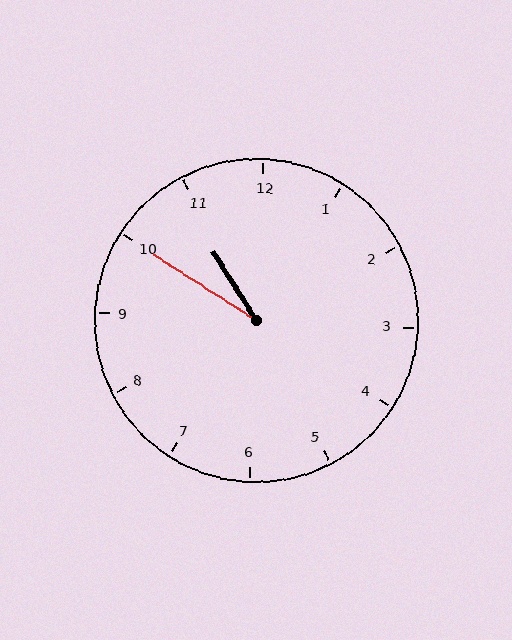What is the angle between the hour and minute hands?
Approximately 25 degrees.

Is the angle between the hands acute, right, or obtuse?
It is acute.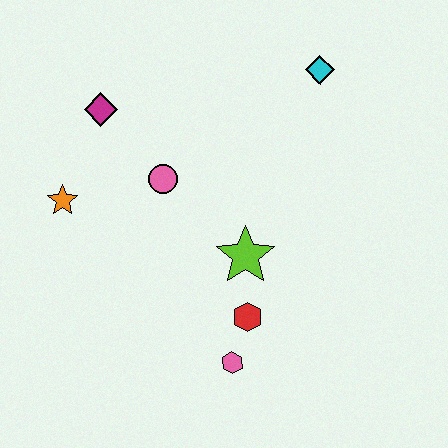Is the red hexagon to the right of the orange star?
Yes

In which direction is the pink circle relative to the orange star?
The pink circle is to the right of the orange star.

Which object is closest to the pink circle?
The magenta diamond is closest to the pink circle.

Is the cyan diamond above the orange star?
Yes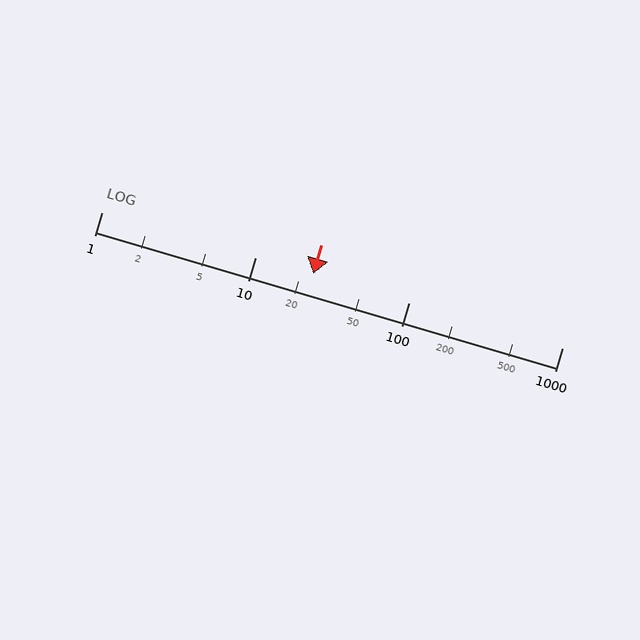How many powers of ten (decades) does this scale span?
The scale spans 3 decades, from 1 to 1000.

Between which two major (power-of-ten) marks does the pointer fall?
The pointer is between 10 and 100.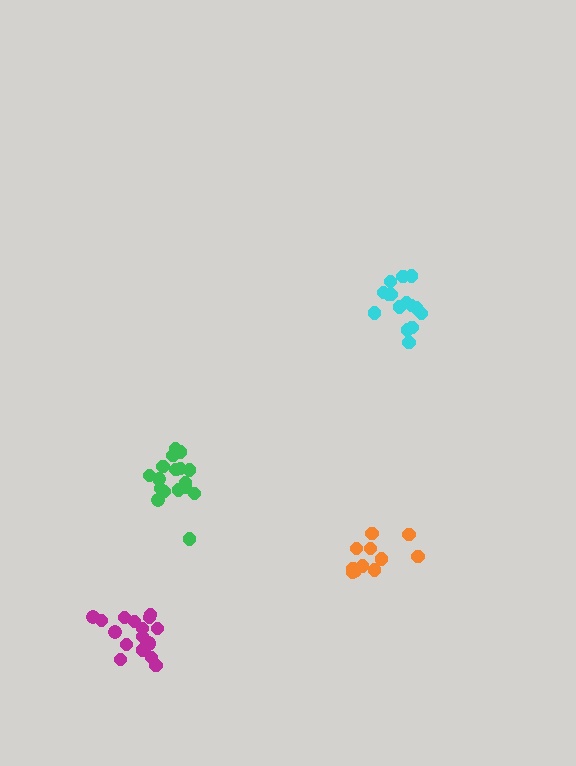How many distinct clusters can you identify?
There are 4 distinct clusters.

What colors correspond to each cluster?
The clusters are colored: magenta, cyan, orange, green.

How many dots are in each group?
Group 1: 17 dots, Group 2: 16 dots, Group 3: 12 dots, Group 4: 17 dots (62 total).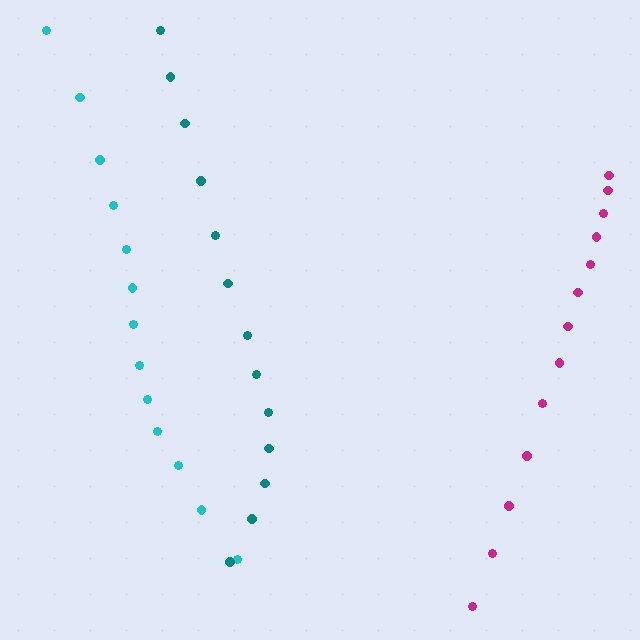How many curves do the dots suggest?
There are 3 distinct paths.